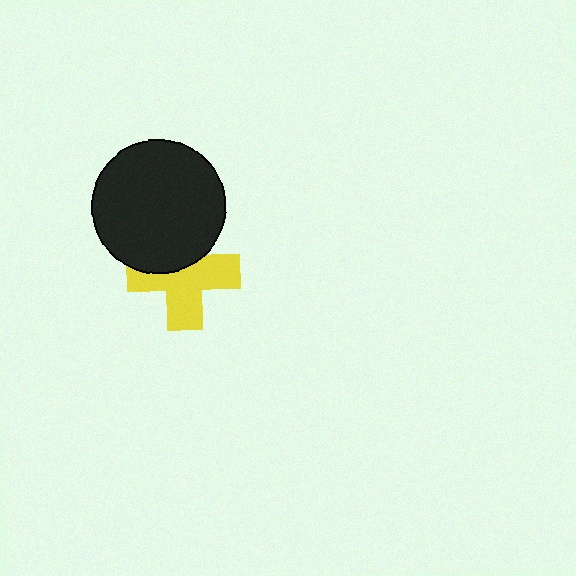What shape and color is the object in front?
The object in front is a black circle.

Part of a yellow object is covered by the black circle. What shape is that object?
It is a cross.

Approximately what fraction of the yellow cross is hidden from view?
Roughly 36% of the yellow cross is hidden behind the black circle.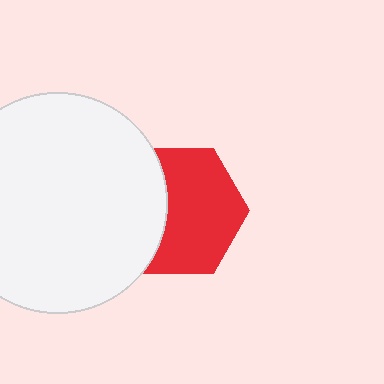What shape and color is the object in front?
The object in front is a white circle.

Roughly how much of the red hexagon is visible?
About half of it is visible (roughly 65%).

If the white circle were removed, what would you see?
You would see the complete red hexagon.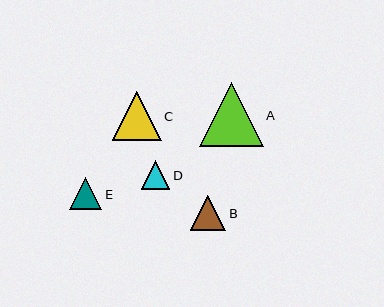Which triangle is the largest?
Triangle A is the largest with a size of approximately 63 pixels.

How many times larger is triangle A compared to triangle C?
Triangle A is approximately 1.3 times the size of triangle C.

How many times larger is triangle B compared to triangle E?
Triangle B is approximately 1.1 times the size of triangle E.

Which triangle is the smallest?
Triangle D is the smallest with a size of approximately 29 pixels.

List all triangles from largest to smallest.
From largest to smallest: A, C, B, E, D.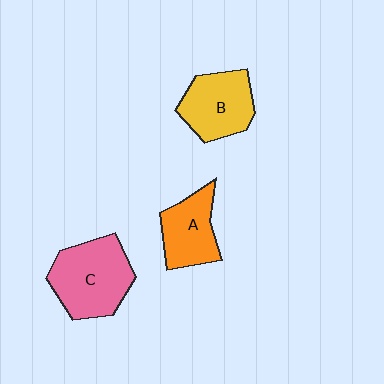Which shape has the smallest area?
Shape A (orange).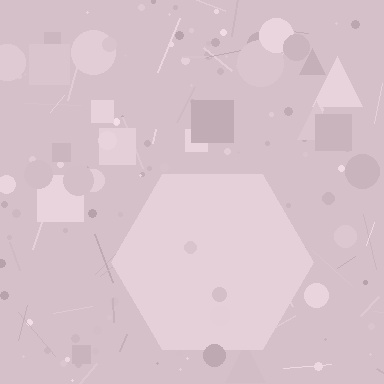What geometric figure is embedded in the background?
A hexagon is embedded in the background.